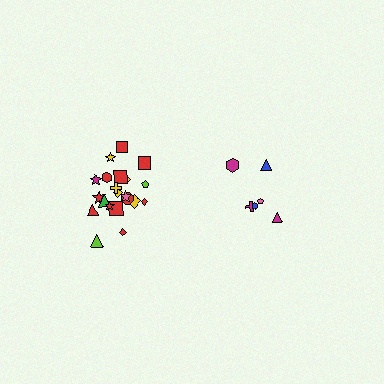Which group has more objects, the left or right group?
The left group.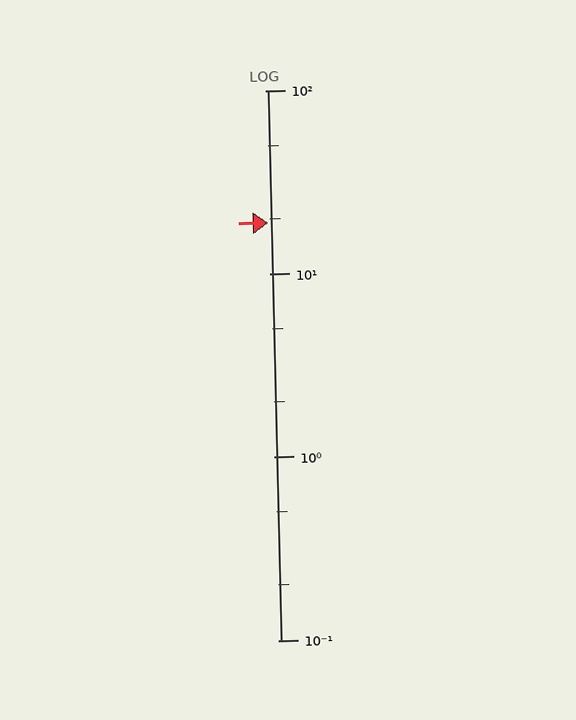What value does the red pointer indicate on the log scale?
The pointer indicates approximately 19.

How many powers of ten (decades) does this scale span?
The scale spans 3 decades, from 0.1 to 100.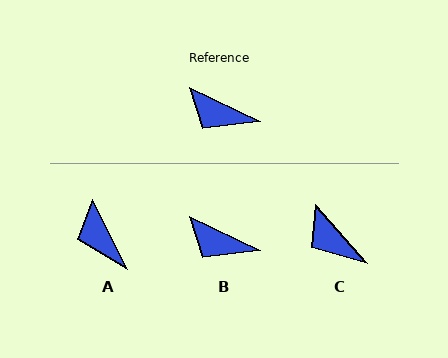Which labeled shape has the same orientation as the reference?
B.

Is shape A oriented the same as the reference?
No, it is off by about 39 degrees.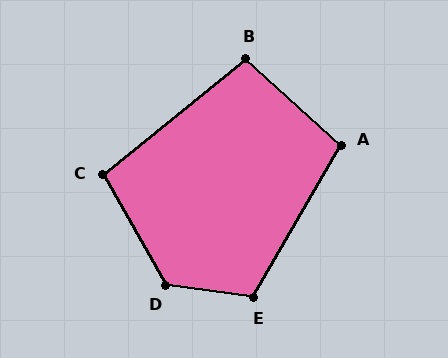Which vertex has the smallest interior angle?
B, at approximately 99 degrees.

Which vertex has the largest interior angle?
D, at approximately 127 degrees.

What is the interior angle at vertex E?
Approximately 113 degrees (obtuse).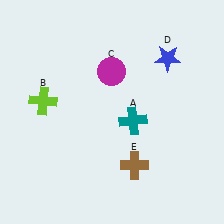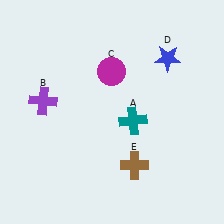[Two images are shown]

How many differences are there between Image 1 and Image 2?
There is 1 difference between the two images.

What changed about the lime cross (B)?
In Image 1, B is lime. In Image 2, it changed to purple.